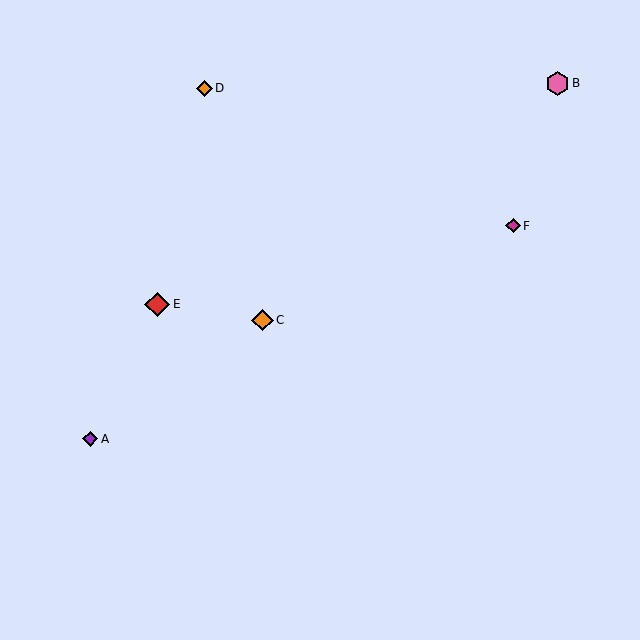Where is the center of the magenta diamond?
The center of the magenta diamond is at (513, 226).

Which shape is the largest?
The red diamond (labeled E) is the largest.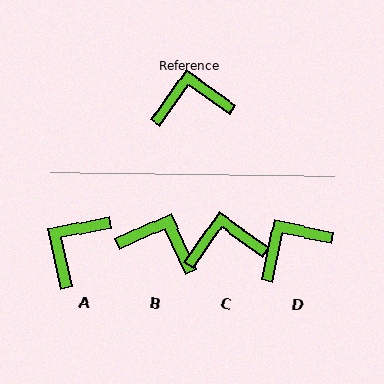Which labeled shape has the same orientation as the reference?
C.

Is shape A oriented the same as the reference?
No, it is off by about 47 degrees.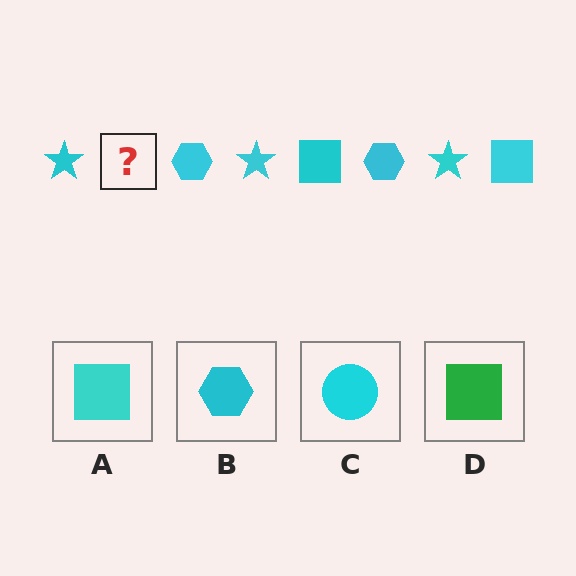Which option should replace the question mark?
Option A.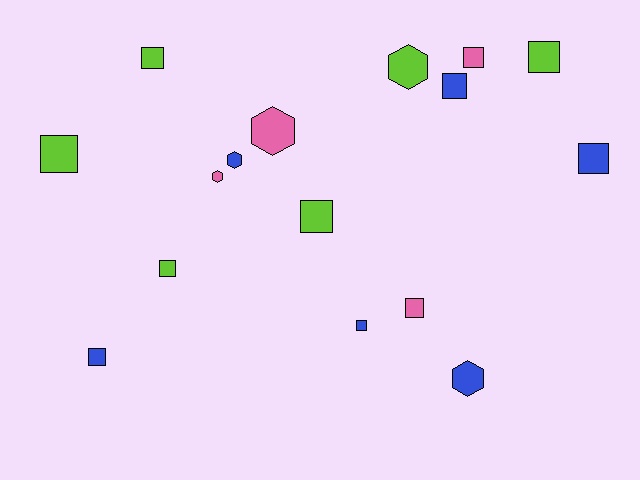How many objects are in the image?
There are 16 objects.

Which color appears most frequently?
Lime, with 6 objects.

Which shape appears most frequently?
Square, with 11 objects.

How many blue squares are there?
There are 4 blue squares.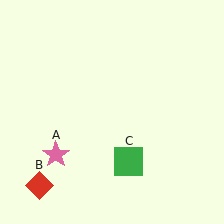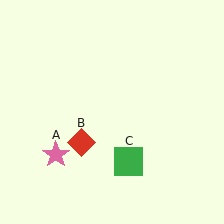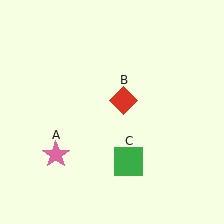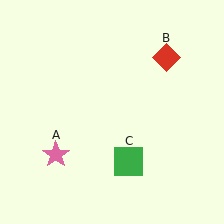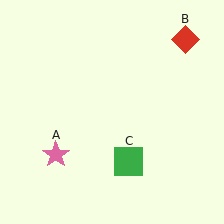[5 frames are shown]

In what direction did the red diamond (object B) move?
The red diamond (object B) moved up and to the right.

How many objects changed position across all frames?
1 object changed position: red diamond (object B).